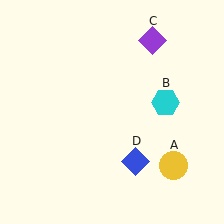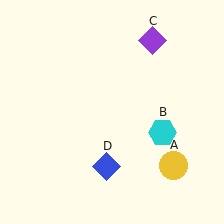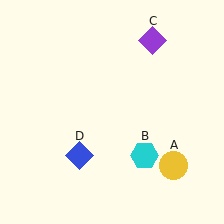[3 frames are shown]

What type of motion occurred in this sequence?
The cyan hexagon (object B), blue diamond (object D) rotated clockwise around the center of the scene.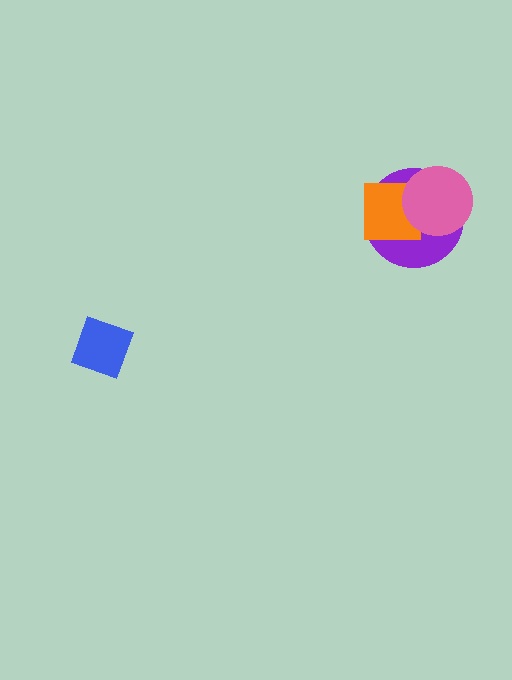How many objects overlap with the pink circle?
2 objects overlap with the pink circle.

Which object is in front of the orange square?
The pink circle is in front of the orange square.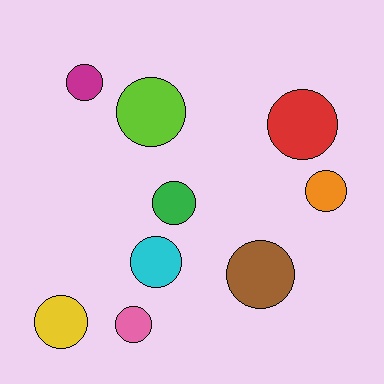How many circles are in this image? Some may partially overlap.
There are 9 circles.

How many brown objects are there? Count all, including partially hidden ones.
There is 1 brown object.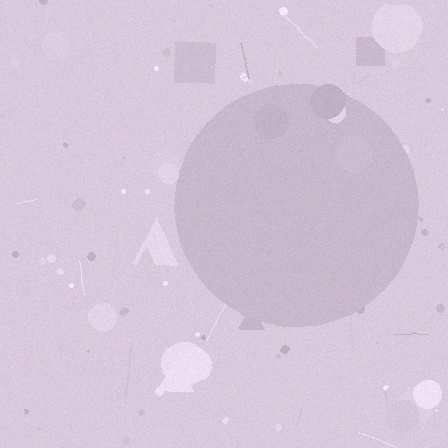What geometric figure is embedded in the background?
A circle is embedded in the background.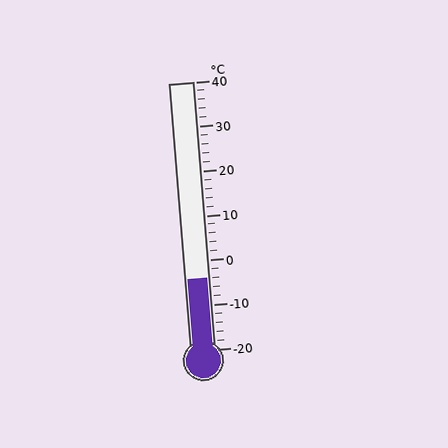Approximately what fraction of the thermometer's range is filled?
The thermometer is filled to approximately 25% of its range.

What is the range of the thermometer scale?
The thermometer scale ranges from -20°C to 40°C.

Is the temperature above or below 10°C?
The temperature is below 10°C.